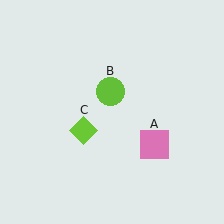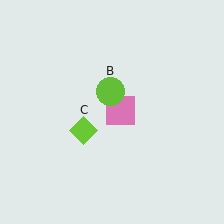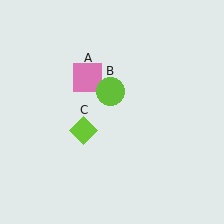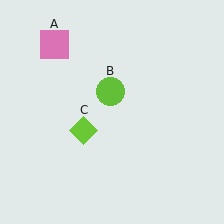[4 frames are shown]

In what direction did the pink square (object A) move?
The pink square (object A) moved up and to the left.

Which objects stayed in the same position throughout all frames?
Lime circle (object B) and lime diamond (object C) remained stationary.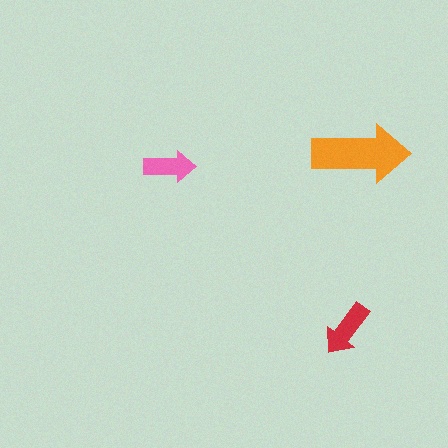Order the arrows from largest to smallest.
the orange one, the red one, the pink one.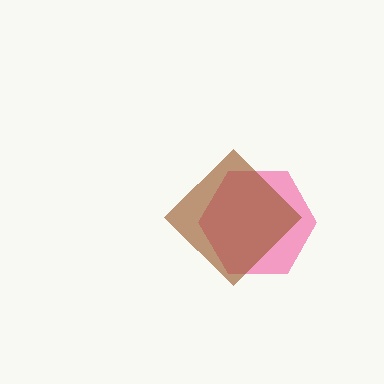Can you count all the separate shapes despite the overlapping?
Yes, there are 2 separate shapes.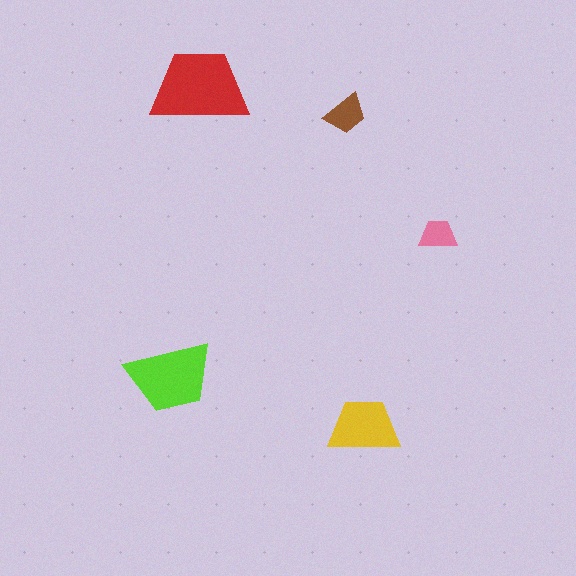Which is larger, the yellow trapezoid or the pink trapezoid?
The yellow one.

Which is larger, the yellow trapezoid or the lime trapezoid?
The lime one.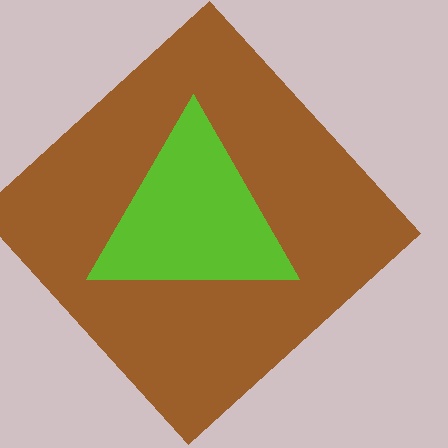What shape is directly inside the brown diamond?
The lime triangle.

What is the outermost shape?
The brown diamond.